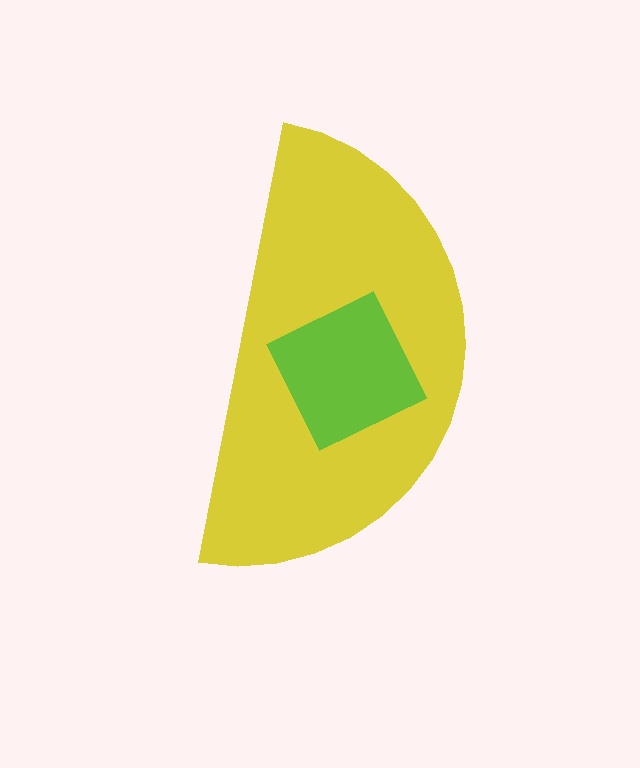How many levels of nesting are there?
2.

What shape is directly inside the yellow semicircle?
The lime square.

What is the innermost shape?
The lime square.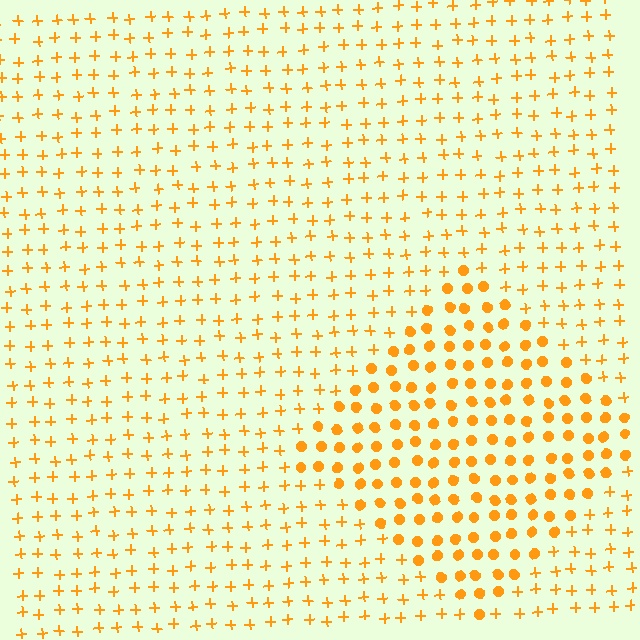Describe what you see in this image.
The image is filled with small orange elements arranged in a uniform grid. A diamond-shaped region contains circles, while the surrounding area contains plus signs. The boundary is defined purely by the change in element shape.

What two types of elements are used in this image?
The image uses circles inside the diamond region and plus signs outside it.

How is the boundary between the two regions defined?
The boundary is defined by a change in element shape: circles inside vs. plus signs outside. All elements share the same color and spacing.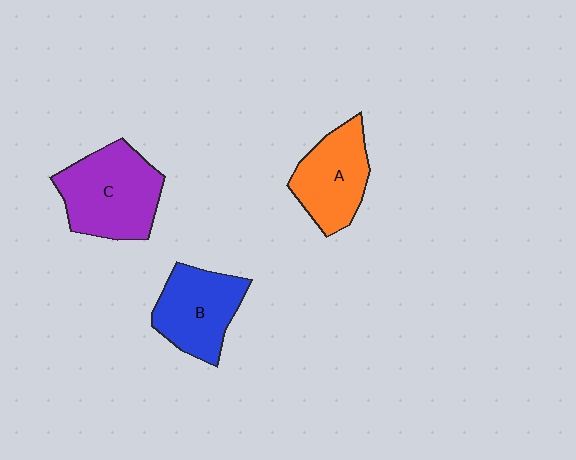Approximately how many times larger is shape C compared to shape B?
Approximately 1.2 times.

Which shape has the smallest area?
Shape A (orange).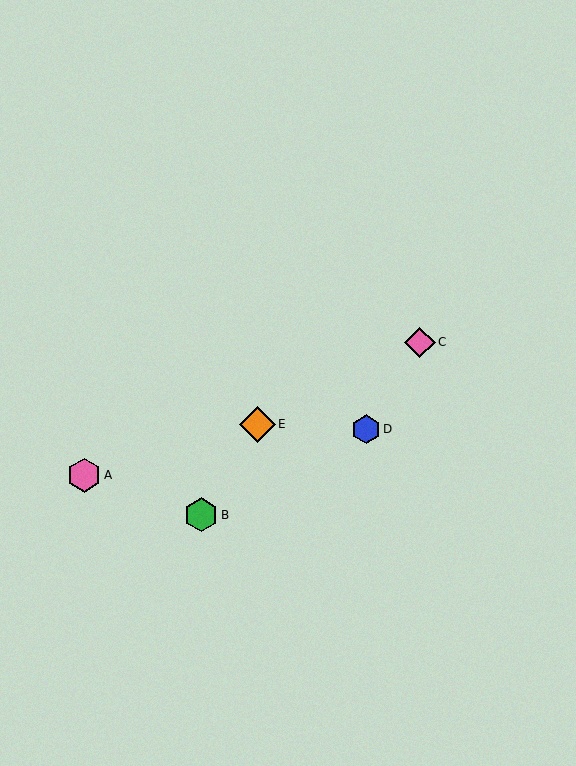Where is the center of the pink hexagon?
The center of the pink hexagon is at (84, 475).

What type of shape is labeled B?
Shape B is a green hexagon.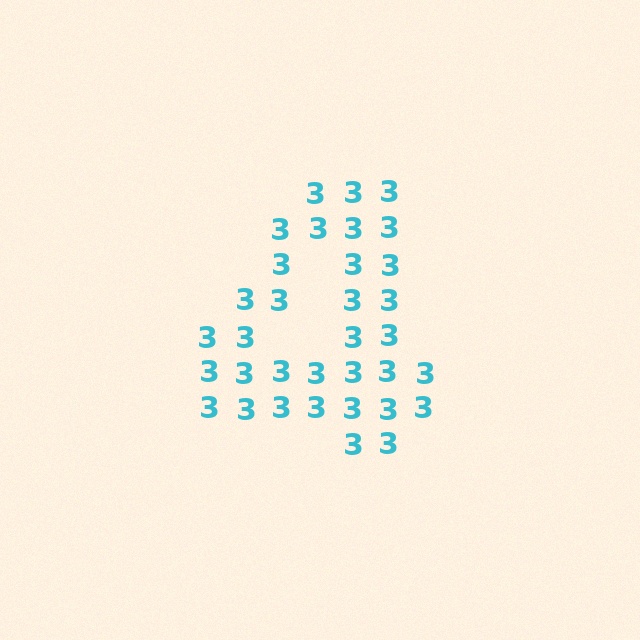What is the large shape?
The large shape is the digit 4.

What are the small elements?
The small elements are digit 3's.